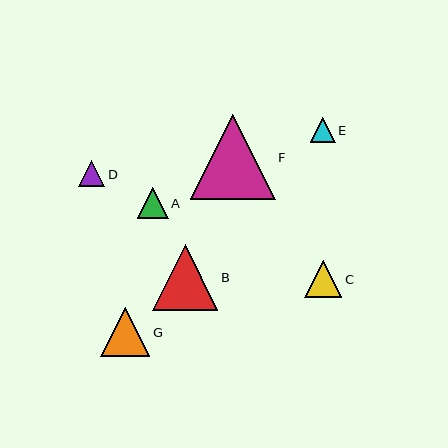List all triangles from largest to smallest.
From largest to smallest: F, B, G, C, A, D, E.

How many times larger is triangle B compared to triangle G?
Triangle B is approximately 1.3 times the size of triangle G.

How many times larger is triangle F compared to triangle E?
Triangle F is approximately 3.4 times the size of triangle E.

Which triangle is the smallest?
Triangle E is the smallest with a size of approximately 25 pixels.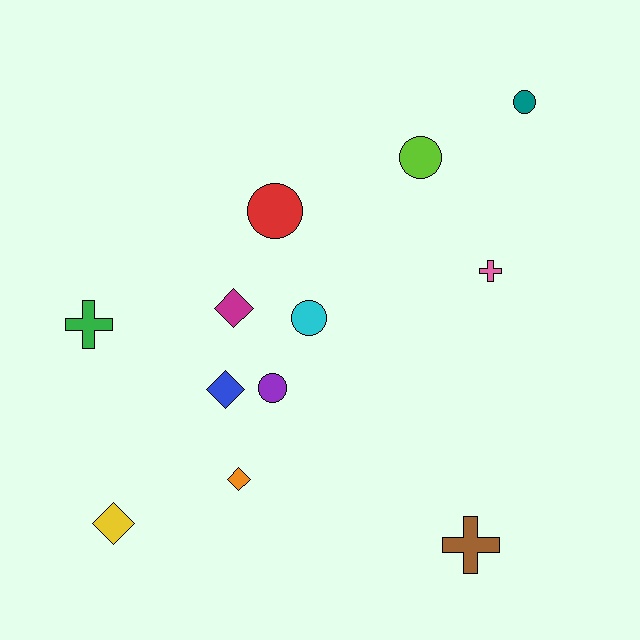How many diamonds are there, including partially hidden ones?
There are 4 diamonds.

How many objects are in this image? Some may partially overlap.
There are 12 objects.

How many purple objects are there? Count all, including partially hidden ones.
There is 1 purple object.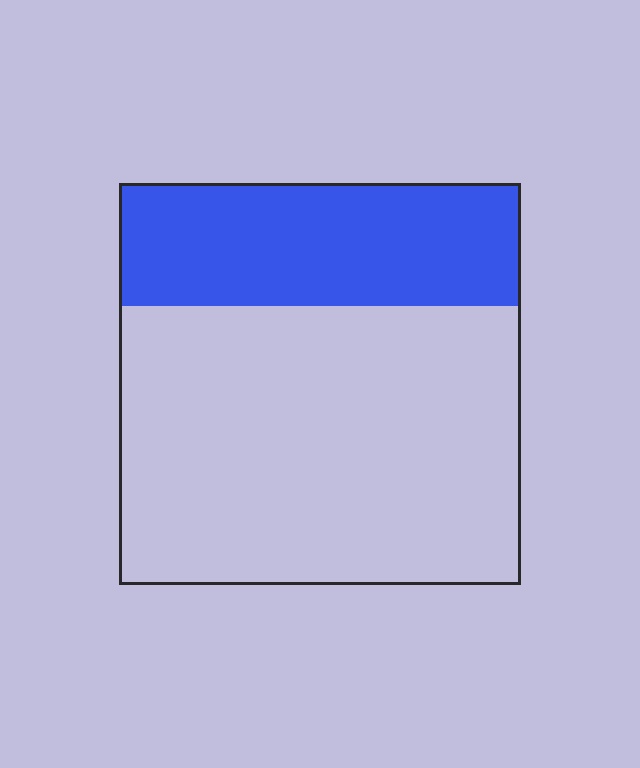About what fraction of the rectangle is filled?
About one third (1/3).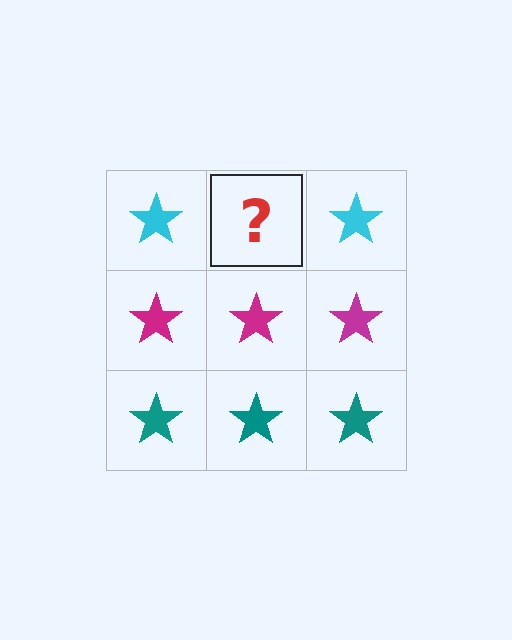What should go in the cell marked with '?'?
The missing cell should contain a cyan star.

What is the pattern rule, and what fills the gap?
The rule is that each row has a consistent color. The gap should be filled with a cyan star.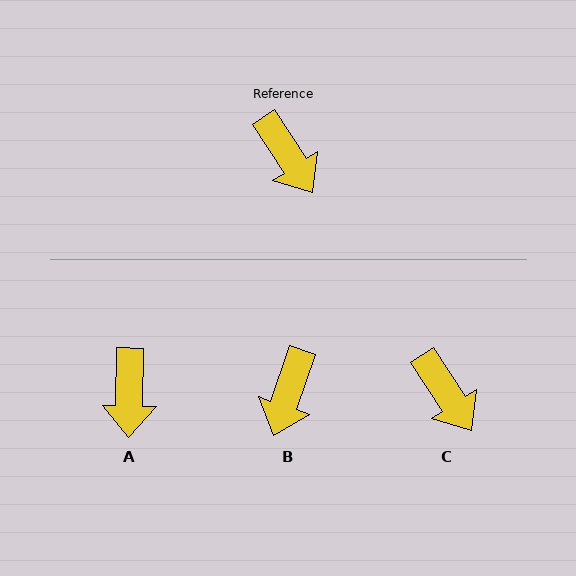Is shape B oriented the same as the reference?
No, it is off by about 52 degrees.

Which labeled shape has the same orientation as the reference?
C.